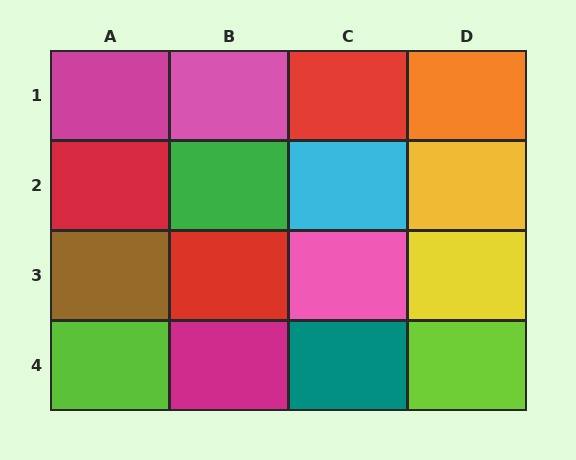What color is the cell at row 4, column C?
Teal.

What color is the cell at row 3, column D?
Yellow.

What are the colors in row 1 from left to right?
Magenta, pink, red, orange.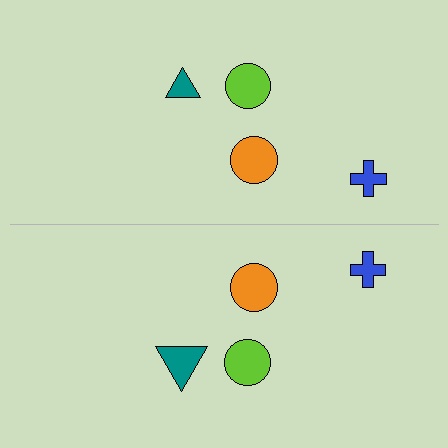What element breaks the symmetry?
The teal triangle on the bottom side has a different size than its mirror counterpart.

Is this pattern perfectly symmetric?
No, the pattern is not perfectly symmetric. The teal triangle on the bottom side has a different size than its mirror counterpart.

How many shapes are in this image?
There are 8 shapes in this image.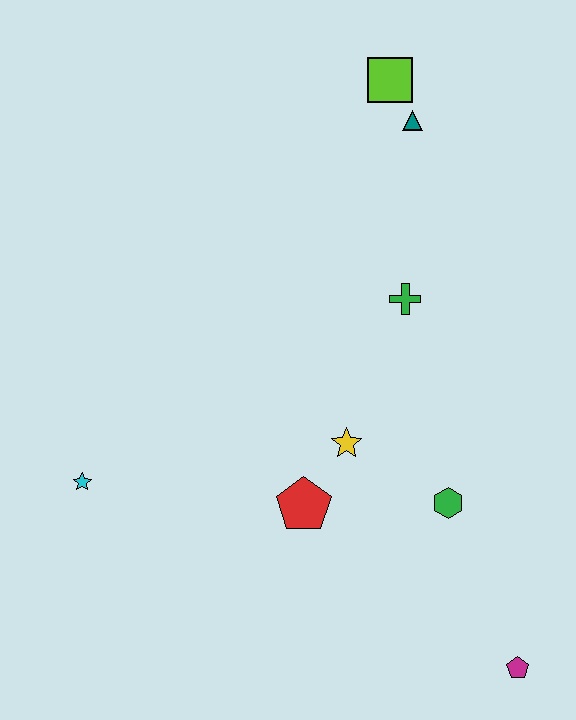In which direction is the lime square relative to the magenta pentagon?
The lime square is above the magenta pentagon.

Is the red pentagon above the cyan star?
No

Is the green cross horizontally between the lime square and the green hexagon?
Yes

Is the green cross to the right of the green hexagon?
No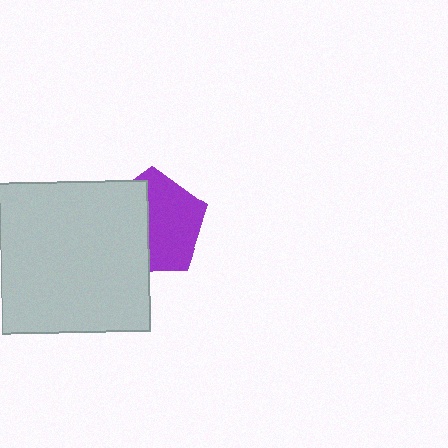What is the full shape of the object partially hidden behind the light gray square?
The partially hidden object is a purple pentagon.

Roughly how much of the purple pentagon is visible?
About half of it is visible (roughly 55%).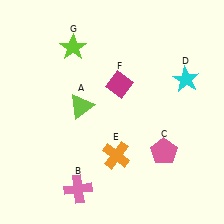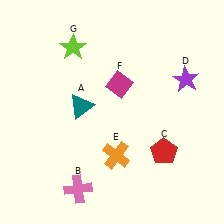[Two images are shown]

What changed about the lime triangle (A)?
In Image 1, A is lime. In Image 2, it changed to teal.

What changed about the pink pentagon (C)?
In Image 1, C is pink. In Image 2, it changed to red.